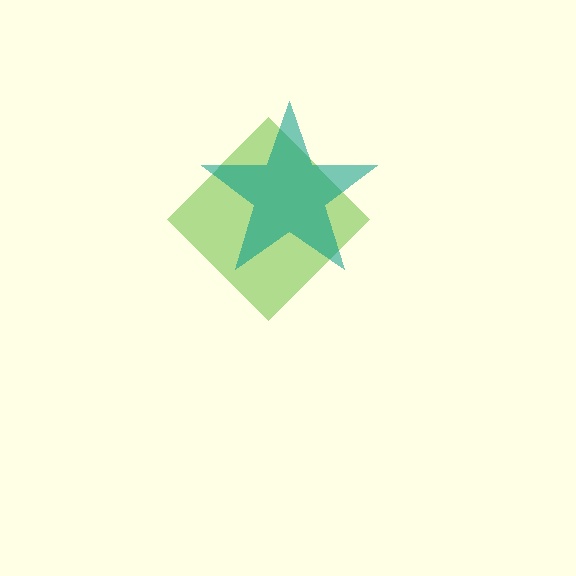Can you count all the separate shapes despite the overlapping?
Yes, there are 2 separate shapes.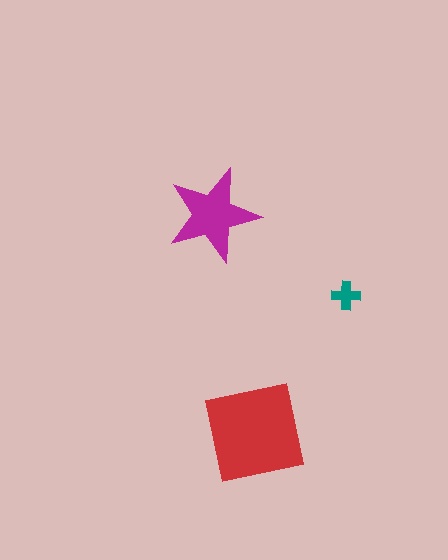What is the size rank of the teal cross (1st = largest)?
3rd.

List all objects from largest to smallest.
The red square, the magenta star, the teal cross.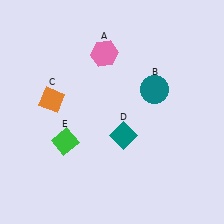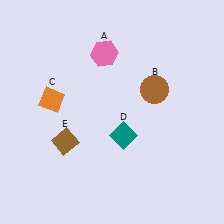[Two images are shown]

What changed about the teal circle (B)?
In Image 1, B is teal. In Image 2, it changed to brown.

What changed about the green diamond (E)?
In Image 1, E is green. In Image 2, it changed to brown.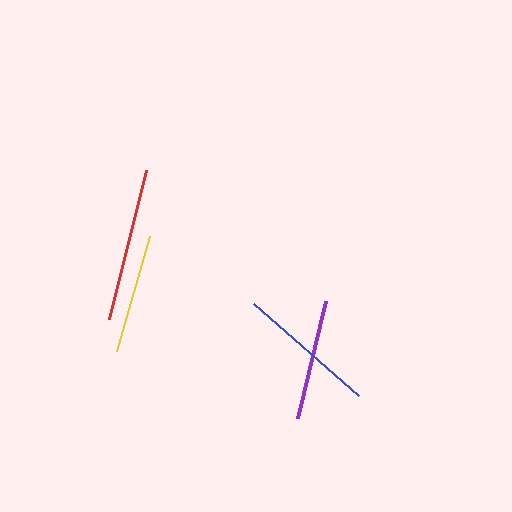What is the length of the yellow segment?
The yellow segment is approximately 120 pixels long.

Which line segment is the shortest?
The yellow line is the shortest at approximately 120 pixels.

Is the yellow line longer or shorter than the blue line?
The blue line is longer than the yellow line.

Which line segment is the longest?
The red line is the longest at approximately 153 pixels.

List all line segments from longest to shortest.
From longest to shortest: red, blue, purple, yellow.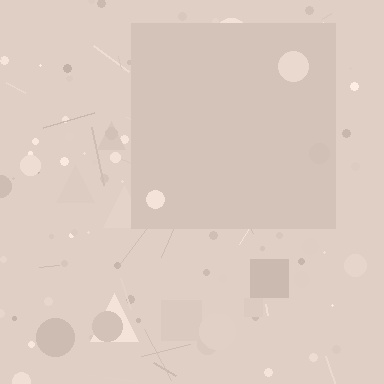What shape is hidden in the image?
A square is hidden in the image.